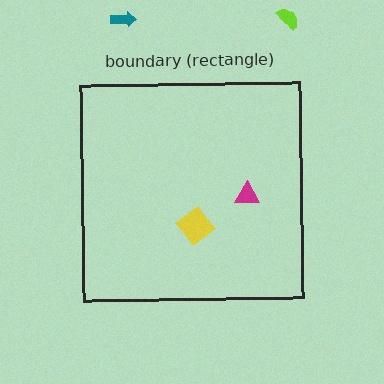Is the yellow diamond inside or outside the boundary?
Inside.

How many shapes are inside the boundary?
2 inside, 2 outside.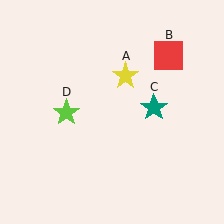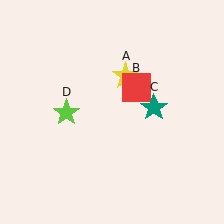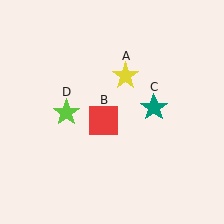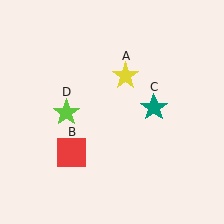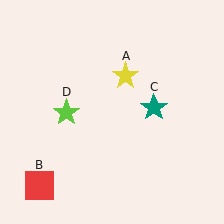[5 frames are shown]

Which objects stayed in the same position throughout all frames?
Yellow star (object A) and teal star (object C) and lime star (object D) remained stationary.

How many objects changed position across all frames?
1 object changed position: red square (object B).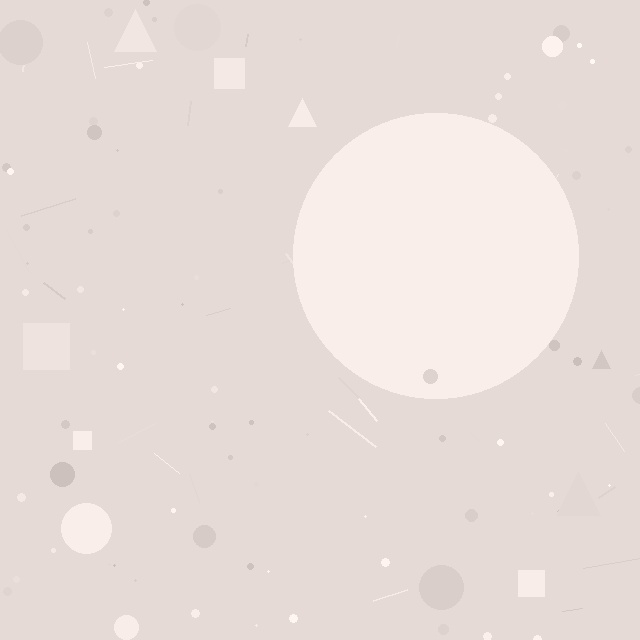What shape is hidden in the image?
A circle is hidden in the image.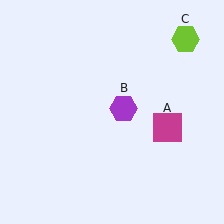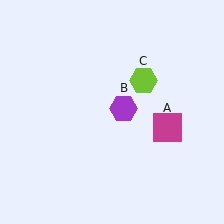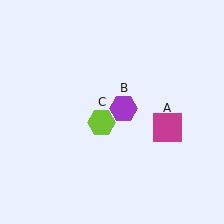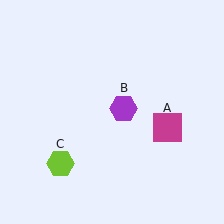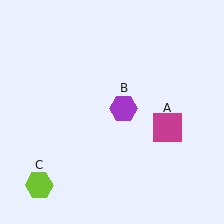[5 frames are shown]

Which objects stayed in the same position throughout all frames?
Magenta square (object A) and purple hexagon (object B) remained stationary.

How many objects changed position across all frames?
1 object changed position: lime hexagon (object C).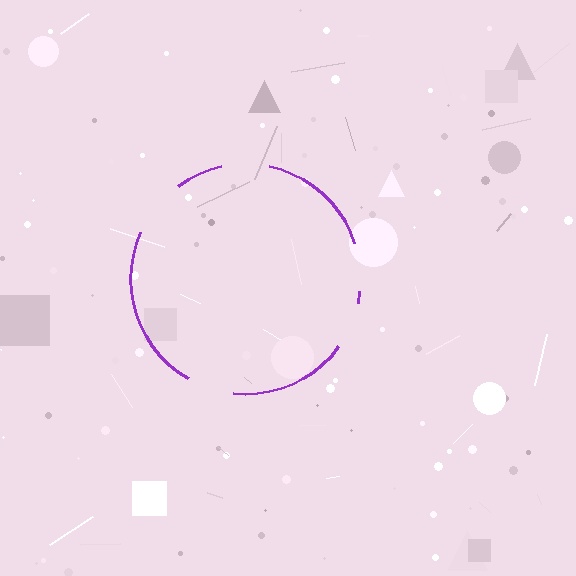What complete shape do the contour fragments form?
The contour fragments form a circle.